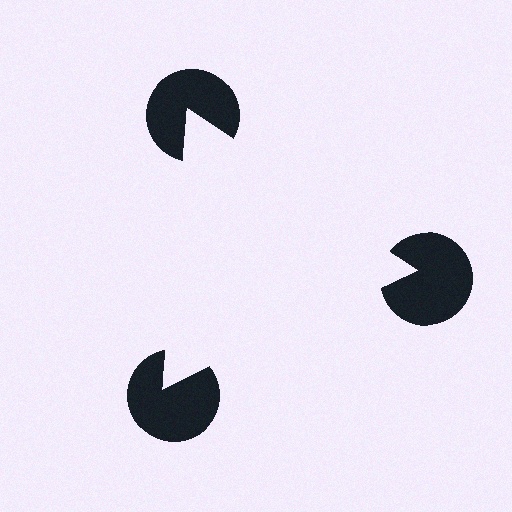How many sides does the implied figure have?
3 sides.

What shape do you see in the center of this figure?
An illusory triangle — its edges are inferred from the aligned wedge cuts in the pac-man discs, not physically drawn.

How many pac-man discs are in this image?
There are 3 — one at each vertex of the illusory triangle.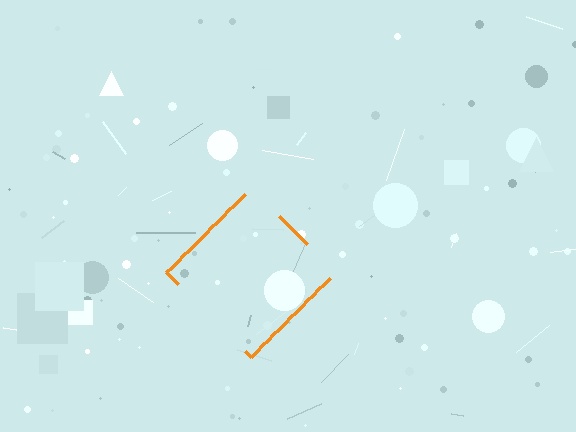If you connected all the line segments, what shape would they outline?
They would outline a diamond.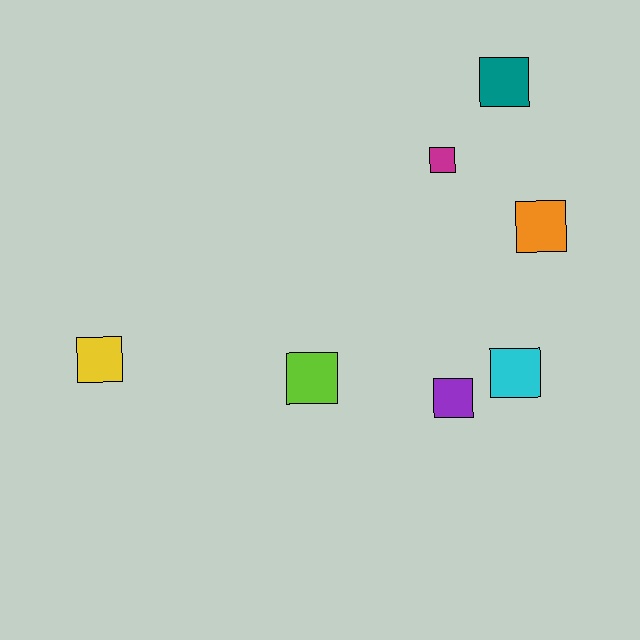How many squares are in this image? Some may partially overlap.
There are 7 squares.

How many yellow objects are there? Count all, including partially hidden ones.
There is 1 yellow object.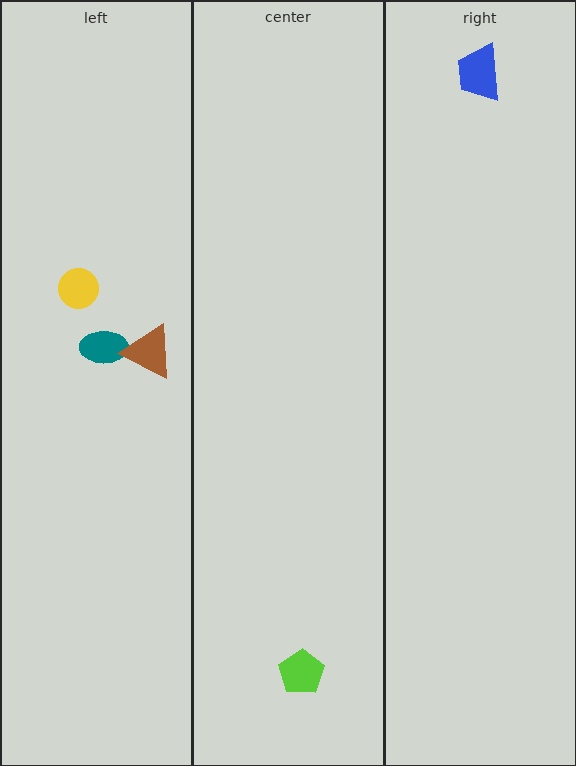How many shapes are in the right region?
1.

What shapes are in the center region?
The lime pentagon.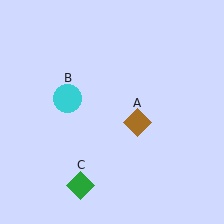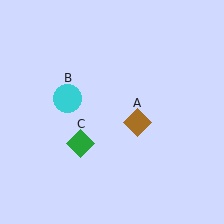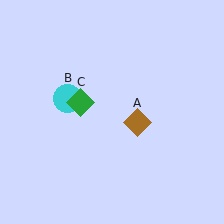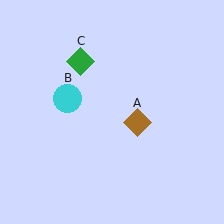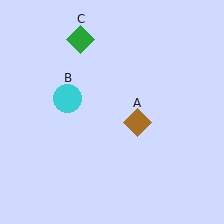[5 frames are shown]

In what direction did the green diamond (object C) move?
The green diamond (object C) moved up.